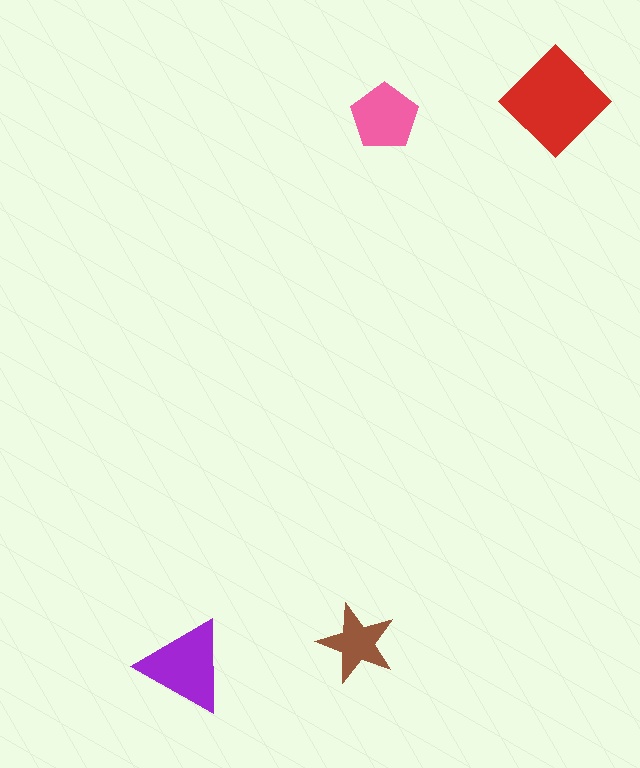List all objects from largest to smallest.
The red diamond, the purple triangle, the pink pentagon, the brown star.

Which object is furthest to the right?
The red diamond is rightmost.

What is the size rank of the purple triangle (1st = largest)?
2nd.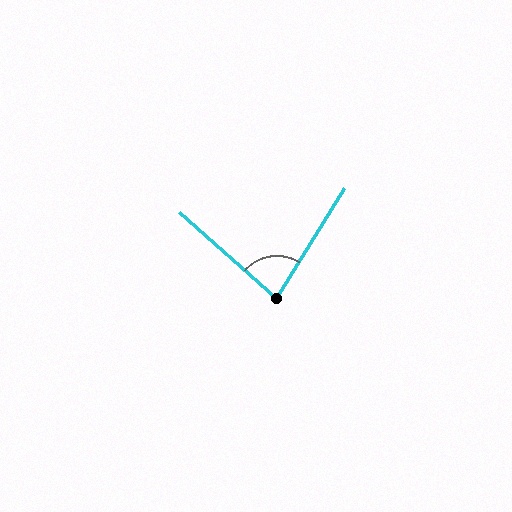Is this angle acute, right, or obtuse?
It is acute.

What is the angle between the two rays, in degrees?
Approximately 80 degrees.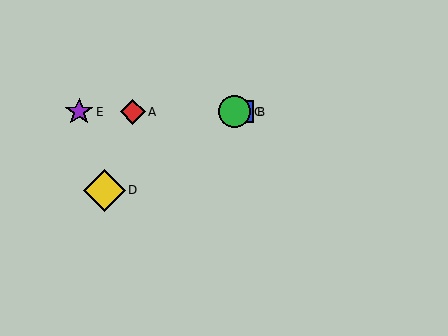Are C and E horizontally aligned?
Yes, both are at y≈112.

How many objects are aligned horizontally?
4 objects (A, B, C, E) are aligned horizontally.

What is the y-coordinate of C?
Object C is at y≈112.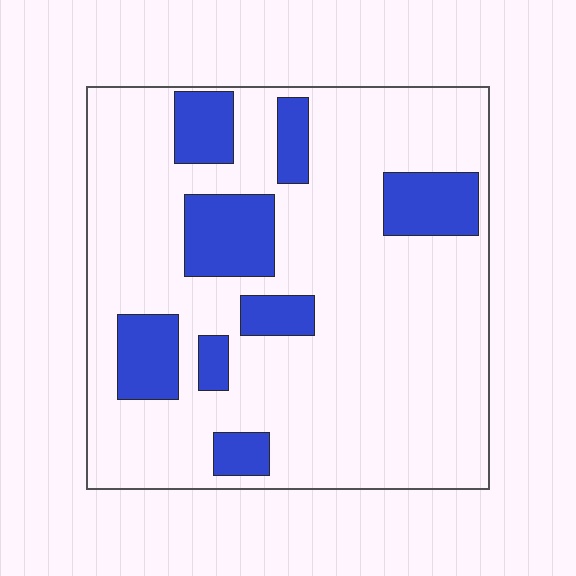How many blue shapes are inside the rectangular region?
8.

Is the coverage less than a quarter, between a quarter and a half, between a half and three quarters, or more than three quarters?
Less than a quarter.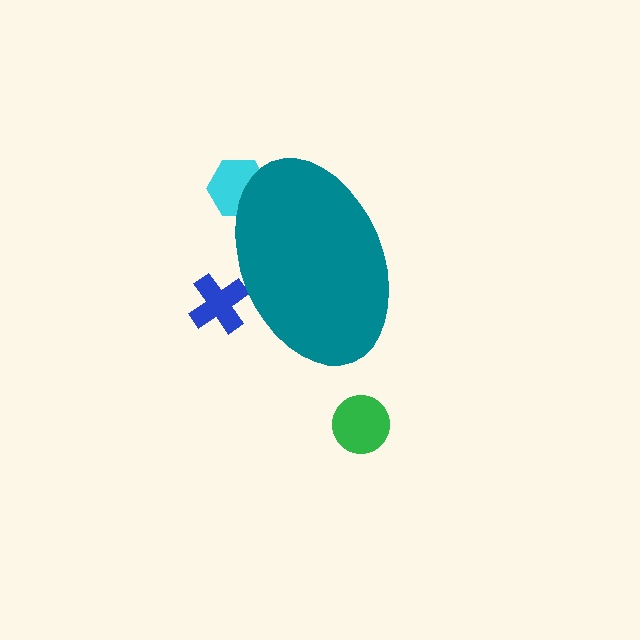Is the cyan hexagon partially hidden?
Yes, the cyan hexagon is partially hidden behind the teal ellipse.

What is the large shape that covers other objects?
A teal ellipse.